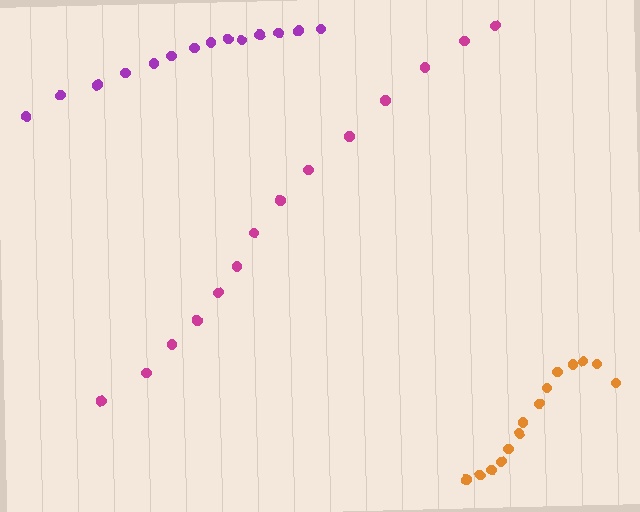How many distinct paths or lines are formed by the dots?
There are 3 distinct paths.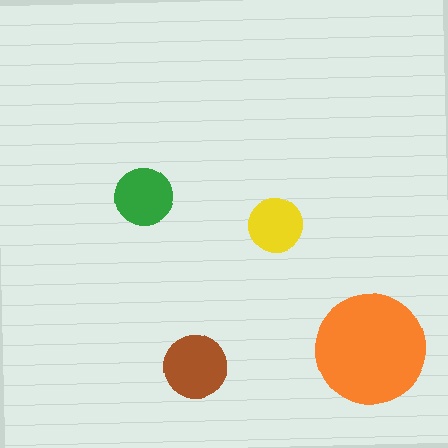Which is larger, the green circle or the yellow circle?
The green one.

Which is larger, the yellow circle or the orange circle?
The orange one.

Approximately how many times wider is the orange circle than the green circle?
About 2 times wider.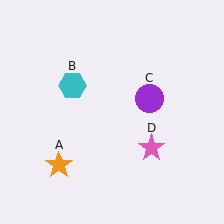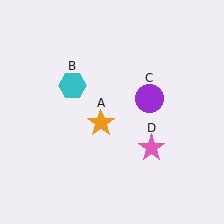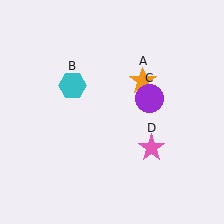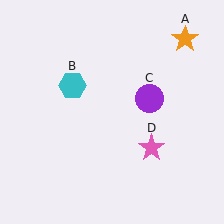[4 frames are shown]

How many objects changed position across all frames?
1 object changed position: orange star (object A).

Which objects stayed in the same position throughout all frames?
Cyan hexagon (object B) and purple circle (object C) and pink star (object D) remained stationary.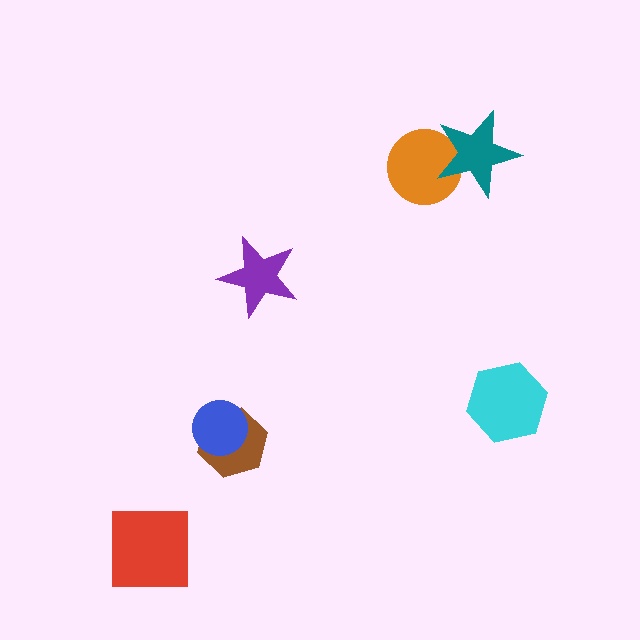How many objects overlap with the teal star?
1 object overlaps with the teal star.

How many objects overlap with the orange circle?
1 object overlaps with the orange circle.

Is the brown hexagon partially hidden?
Yes, it is partially covered by another shape.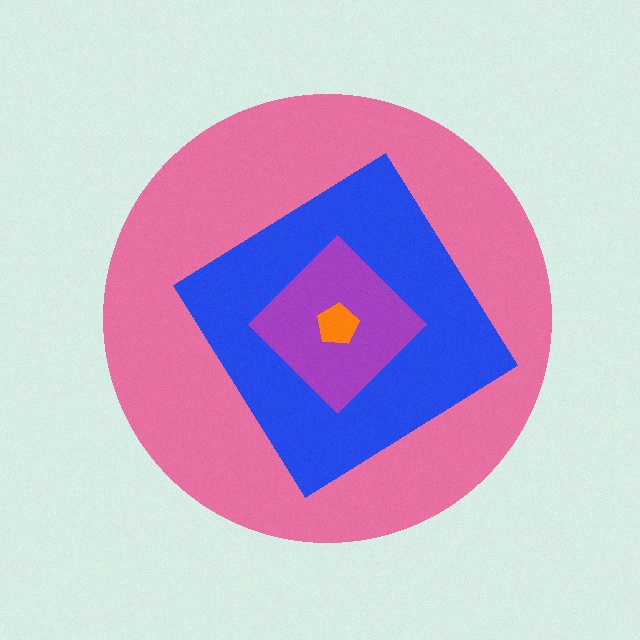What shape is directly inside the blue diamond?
The purple diamond.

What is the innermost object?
The orange pentagon.